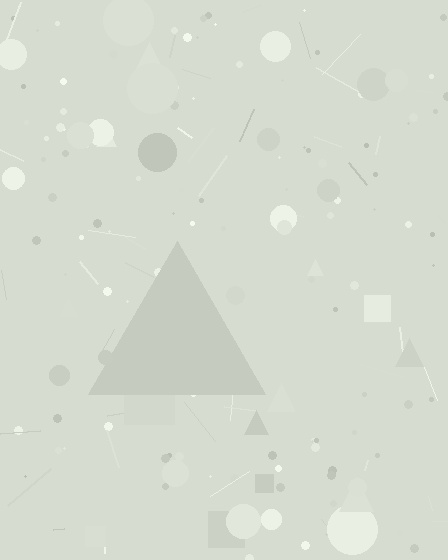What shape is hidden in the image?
A triangle is hidden in the image.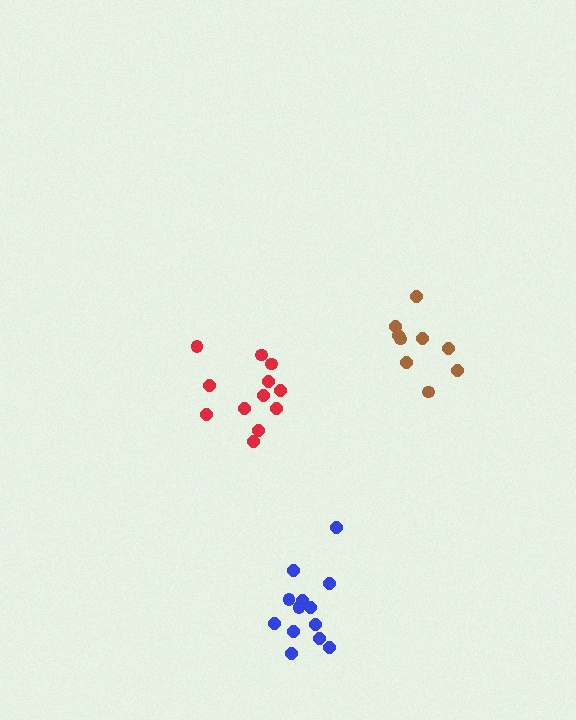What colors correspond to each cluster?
The clusters are colored: blue, brown, red.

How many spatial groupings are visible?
There are 3 spatial groupings.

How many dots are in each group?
Group 1: 13 dots, Group 2: 9 dots, Group 3: 12 dots (34 total).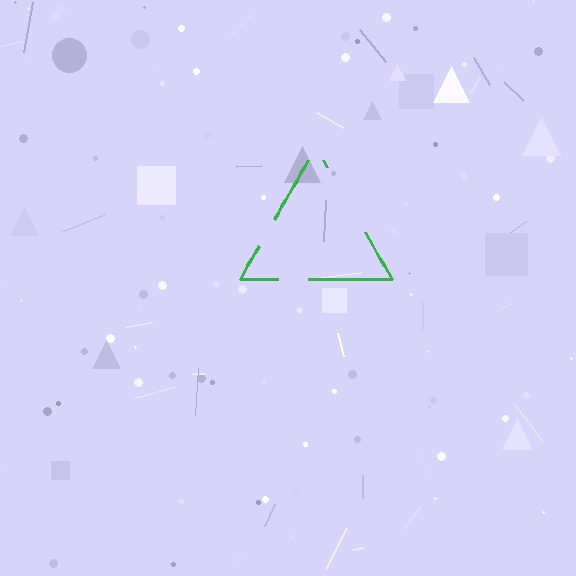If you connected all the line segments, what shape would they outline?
They would outline a triangle.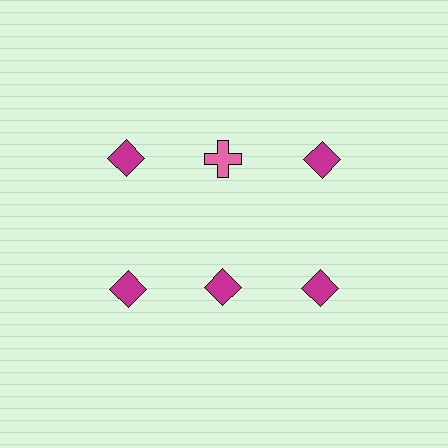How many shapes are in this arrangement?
There are 6 shapes arranged in a grid pattern.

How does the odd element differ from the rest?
It differs in both color (pink instead of magenta) and shape (cross instead of diamond).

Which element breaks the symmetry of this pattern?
The pink cross in the top row, second from left column breaks the symmetry. All other shapes are magenta diamonds.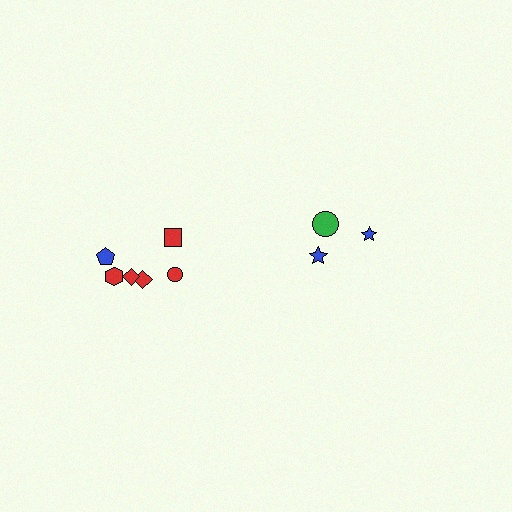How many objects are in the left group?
There are 6 objects.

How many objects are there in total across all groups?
There are 9 objects.